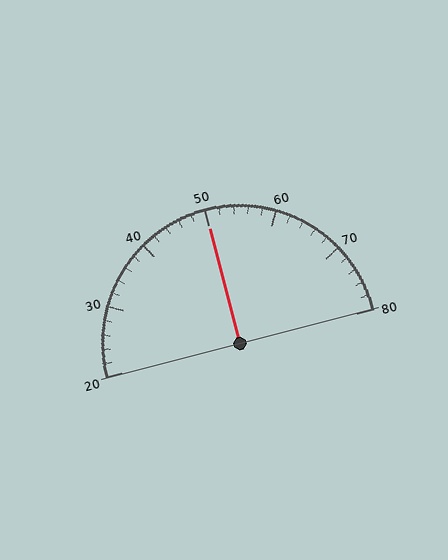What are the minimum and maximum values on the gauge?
The gauge ranges from 20 to 80.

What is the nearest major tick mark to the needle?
The nearest major tick mark is 50.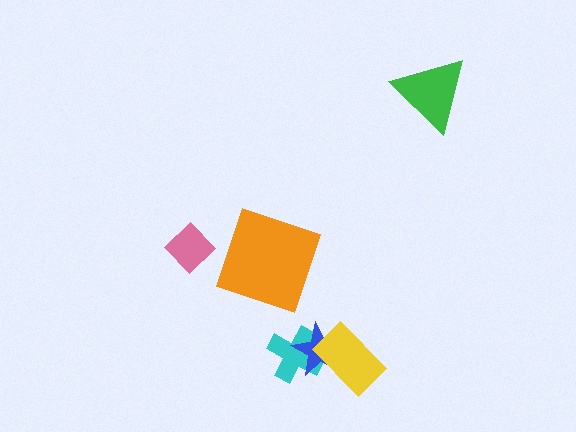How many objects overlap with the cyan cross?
2 objects overlap with the cyan cross.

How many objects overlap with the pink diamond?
0 objects overlap with the pink diamond.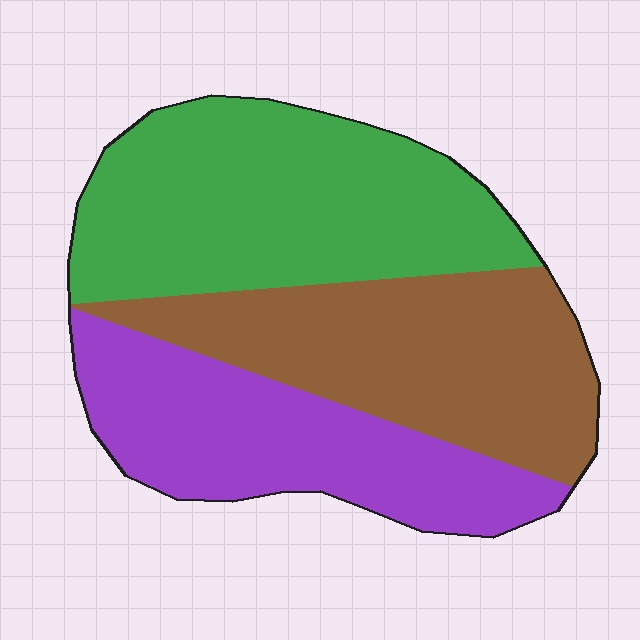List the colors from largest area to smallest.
From largest to smallest: green, brown, purple.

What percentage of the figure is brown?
Brown covers 33% of the figure.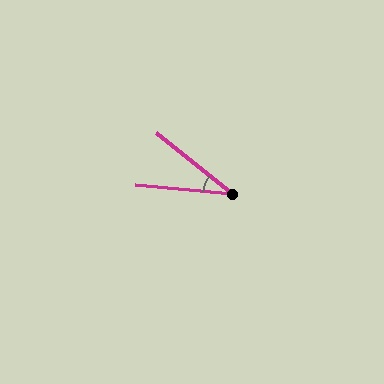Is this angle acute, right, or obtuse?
It is acute.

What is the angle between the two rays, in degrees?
Approximately 33 degrees.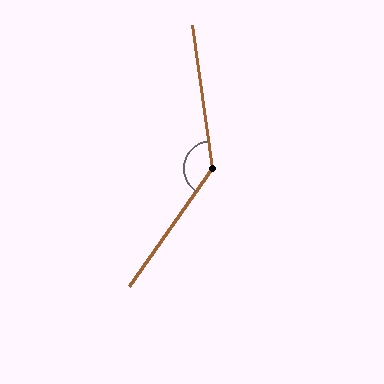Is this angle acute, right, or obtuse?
It is obtuse.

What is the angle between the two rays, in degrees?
Approximately 137 degrees.